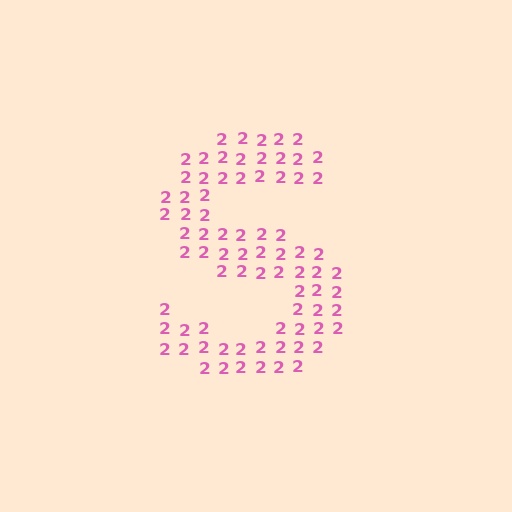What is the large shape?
The large shape is the letter S.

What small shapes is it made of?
It is made of small digit 2's.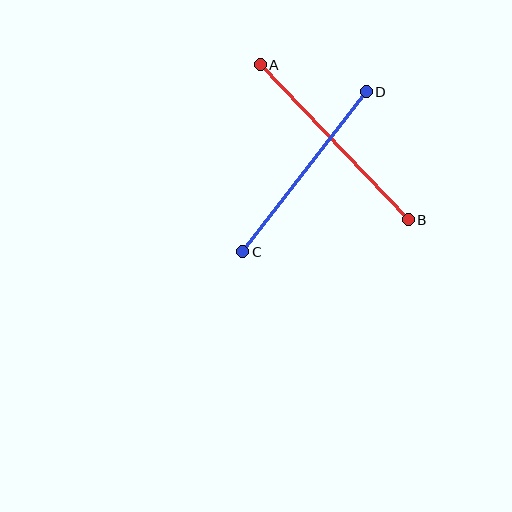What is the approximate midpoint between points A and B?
The midpoint is at approximately (334, 142) pixels.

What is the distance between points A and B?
The distance is approximately 214 pixels.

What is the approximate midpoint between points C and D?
The midpoint is at approximately (305, 172) pixels.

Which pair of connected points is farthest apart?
Points A and B are farthest apart.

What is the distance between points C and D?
The distance is approximately 202 pixels.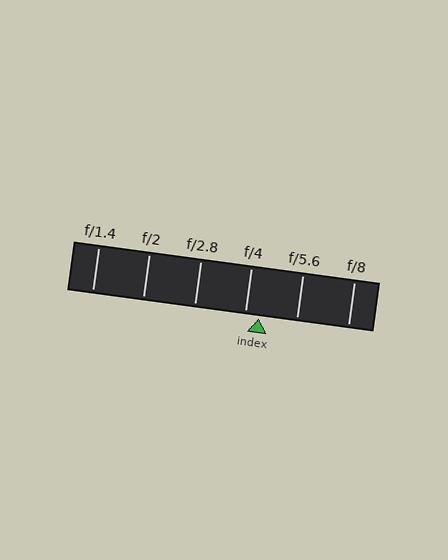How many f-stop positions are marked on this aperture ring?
There are 6 f-stop positions marked.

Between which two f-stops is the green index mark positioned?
The index mark is between f/4 and f/5.6.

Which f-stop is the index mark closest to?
The index mark is closest to f/4.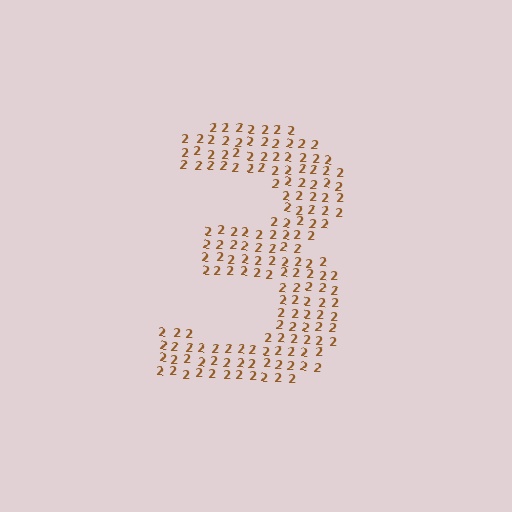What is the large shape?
The large shape is the digit 3.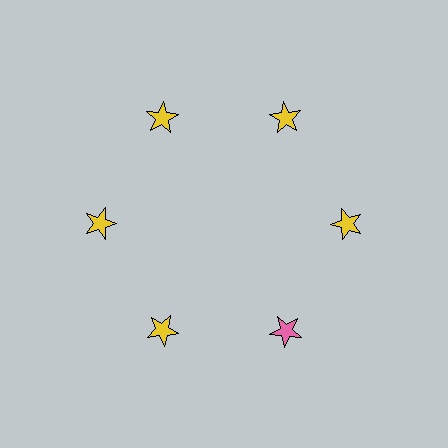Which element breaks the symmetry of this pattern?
The pink star at roughly the 5 o'clock position breaks the symmetry. All other shapes are yellow stars.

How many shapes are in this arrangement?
There are 6 shapes arranged in a ring pattern.